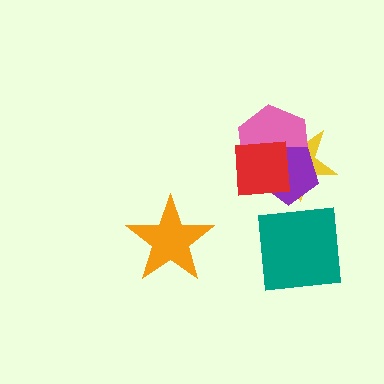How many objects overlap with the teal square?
0 objects overlap with the teal square.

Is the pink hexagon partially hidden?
Yes, it is partially covered by another shape.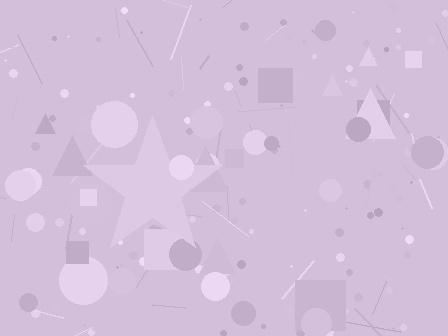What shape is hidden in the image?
A star is hidden in the image.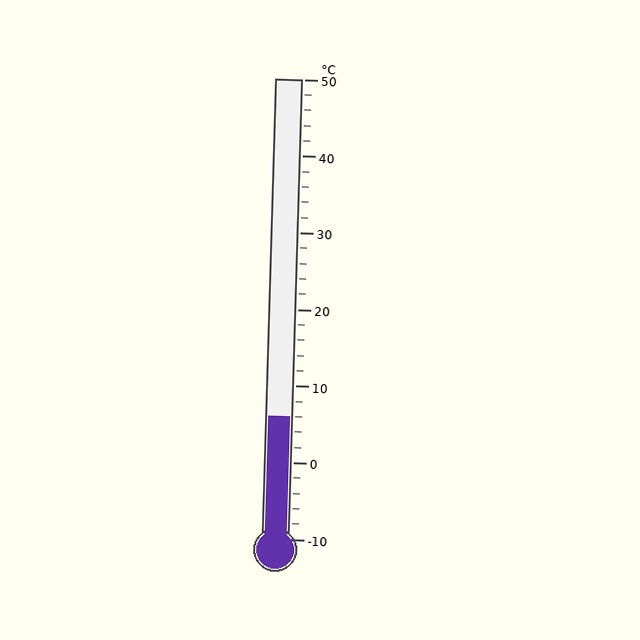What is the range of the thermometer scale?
The thermometer scale ranges from -10°C to 50°C.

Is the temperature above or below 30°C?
The temperature is below 30°C.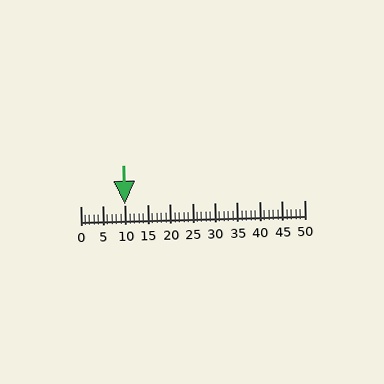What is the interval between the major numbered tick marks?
The major tick marks are spaced 5 units apart.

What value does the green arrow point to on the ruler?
The green arrow points to approximately 10.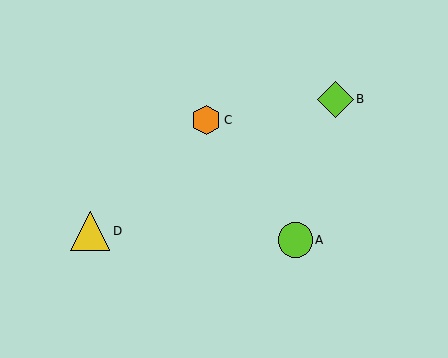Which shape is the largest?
The yellow triangle (labeled D) is the largest.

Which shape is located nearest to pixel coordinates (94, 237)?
The yellow triangle (labeled D) at (90, 231) is nearest to that location.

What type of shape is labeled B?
Shape B is a lime diamond.